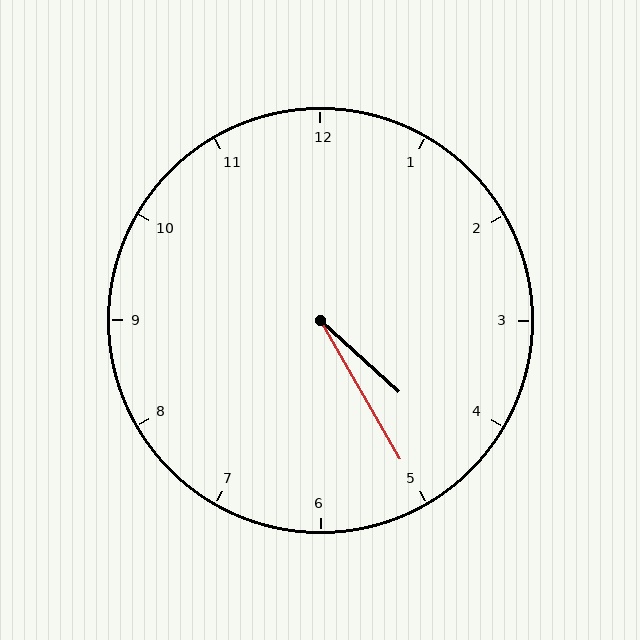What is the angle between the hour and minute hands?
Approximately 18 degrees.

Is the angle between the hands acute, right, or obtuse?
It is acute.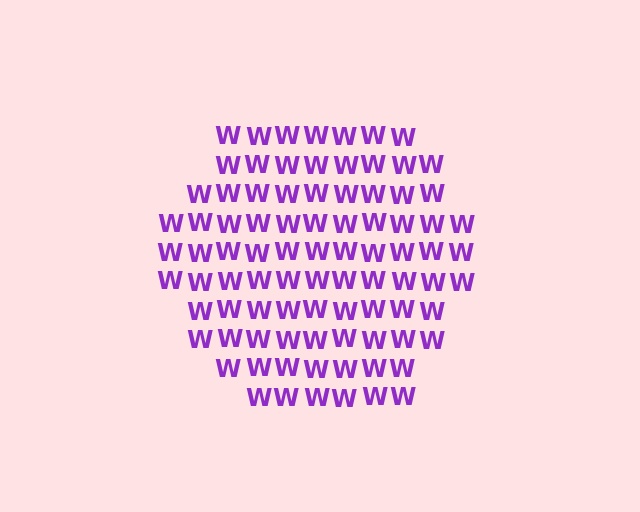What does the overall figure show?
The overall figure shows a hexagon.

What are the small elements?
The small elements are letter W's.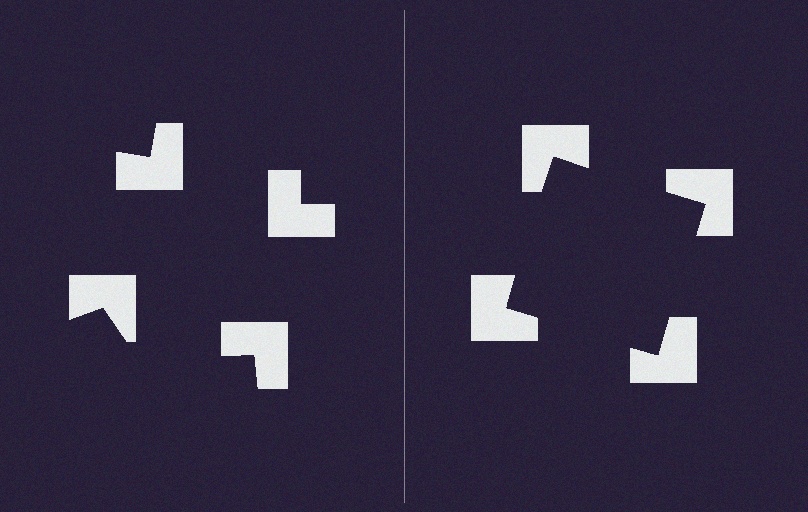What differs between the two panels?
The notched squares are positioned identically on both sides; only the wedge orientations differ. On the right they align to a square; on the left they are misaligned.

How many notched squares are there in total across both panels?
8 — 4 on each side.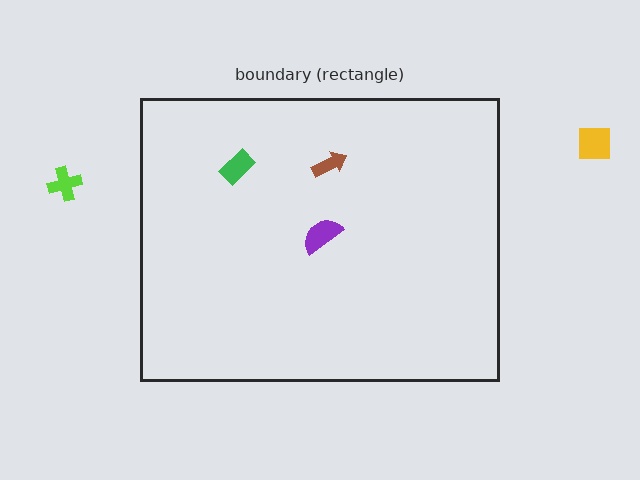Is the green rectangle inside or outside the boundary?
Inside.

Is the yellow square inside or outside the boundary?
Outside.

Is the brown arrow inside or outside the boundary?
Inside.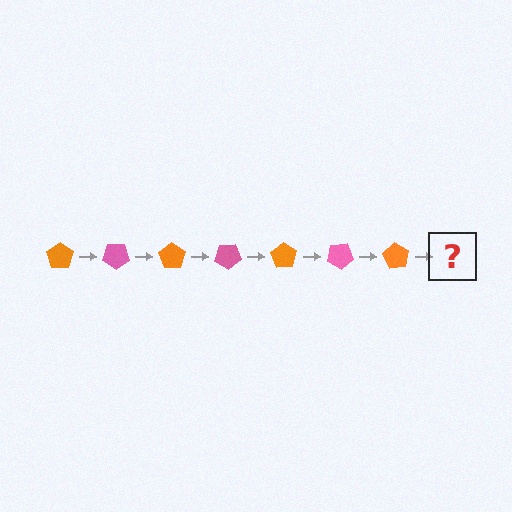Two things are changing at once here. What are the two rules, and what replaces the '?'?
The two rules are that it rotates 35 degrees each step and the color cycles through orange and pink. The '?' should be a pink pentagon, rotated 245 degrees from the start.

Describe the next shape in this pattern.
It should be a pink pentagon, rotated 245 degrees from the start.